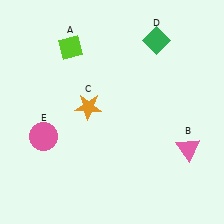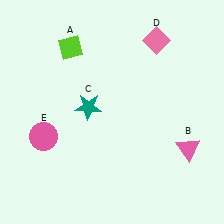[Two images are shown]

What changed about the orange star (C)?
In Image 1, C is orange. In Image 2, it changed to teal.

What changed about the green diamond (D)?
In Image 1, D is green. In Image 2, it changed to pink.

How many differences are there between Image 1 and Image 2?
There are 2 differences between the two images.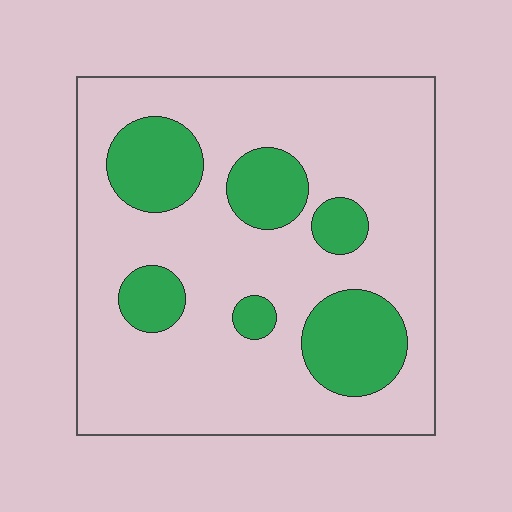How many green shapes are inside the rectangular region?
6.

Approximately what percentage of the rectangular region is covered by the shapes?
Approximately 25%.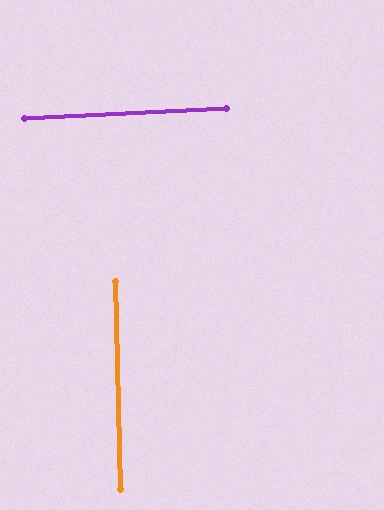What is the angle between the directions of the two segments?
Approximately 89 degrees.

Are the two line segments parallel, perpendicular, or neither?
Perpendicular — they meet at approximately 89°.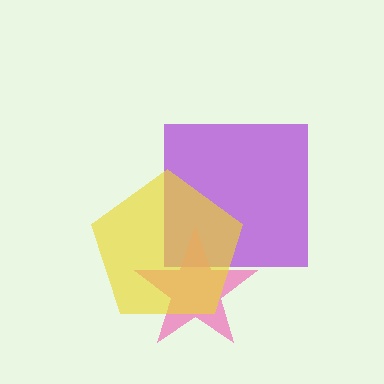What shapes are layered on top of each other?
The layered shapes are: a purple square, a pink star, a yellow pentagon.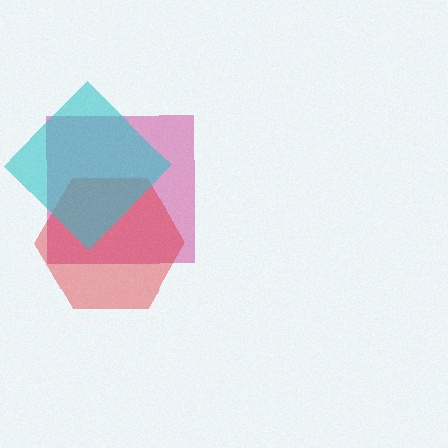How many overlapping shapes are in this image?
There are 3 overlapping shapes in the image.